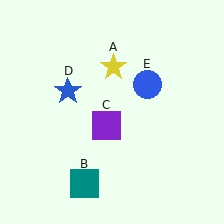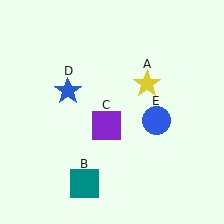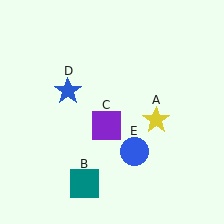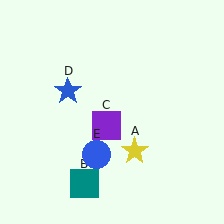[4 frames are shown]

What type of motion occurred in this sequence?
The yellow star (object A), blue circle (object E) rotated clockwise around the center of the scene.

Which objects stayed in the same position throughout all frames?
Teal square (object B) and purple square (object C) and blue star (object D) remained stationary.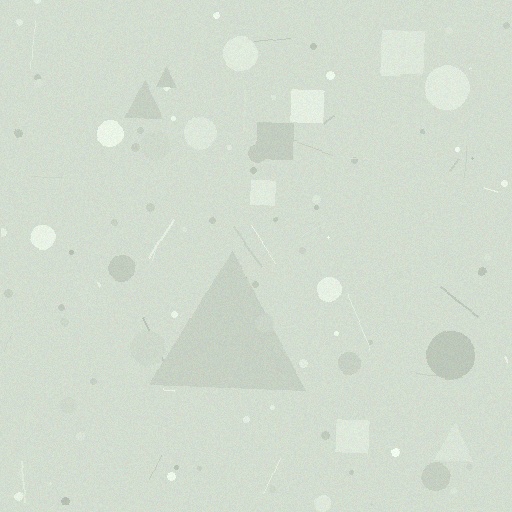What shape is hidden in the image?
A triangle is hidden in the image.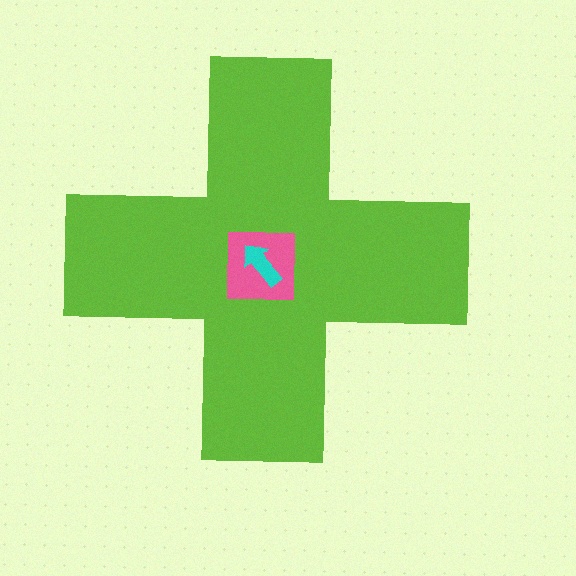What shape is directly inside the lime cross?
The pink square.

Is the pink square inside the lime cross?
Yes.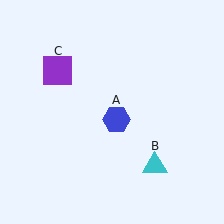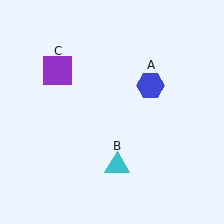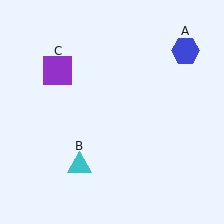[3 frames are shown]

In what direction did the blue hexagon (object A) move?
The blue hexagon (object A) moved up and to the right.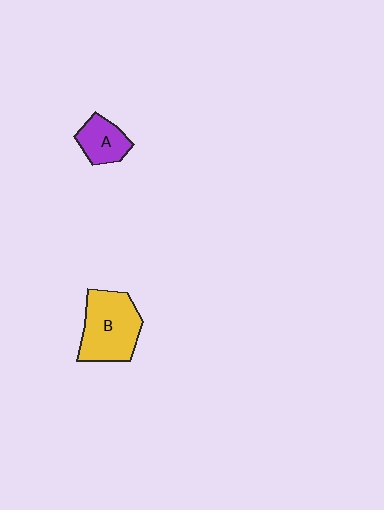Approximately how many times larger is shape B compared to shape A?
Approximately 1.9 times.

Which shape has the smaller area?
Shape A (purple).